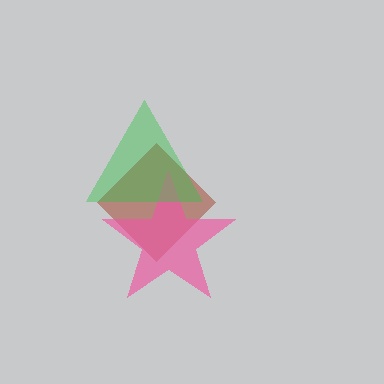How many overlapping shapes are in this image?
There are 3 overlapping shapes in the image.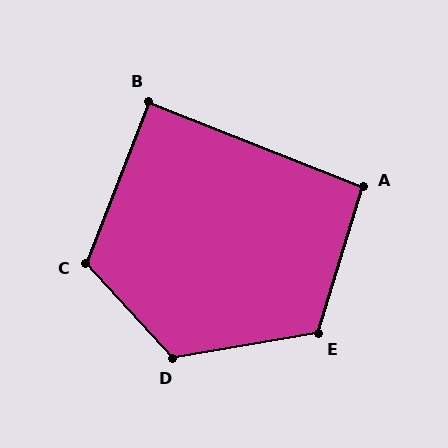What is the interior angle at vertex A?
Approximately 95 degrees (approximately right).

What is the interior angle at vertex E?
Approximately 117 degrees (obtuse).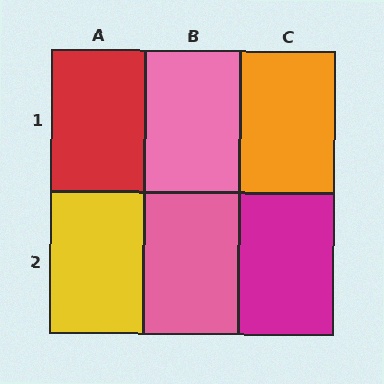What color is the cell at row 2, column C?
Magenta.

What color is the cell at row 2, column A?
Yellow.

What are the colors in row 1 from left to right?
Red, pink, orange.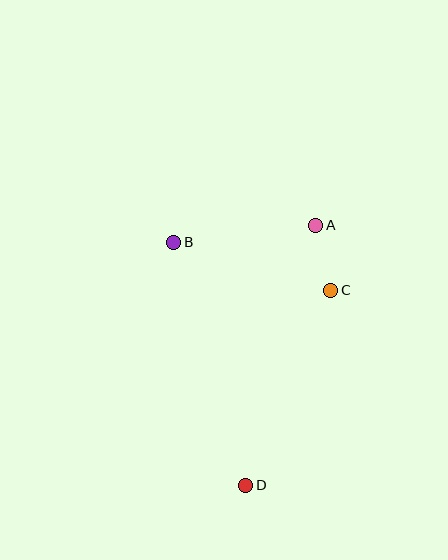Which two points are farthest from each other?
Points A and D are farthest from each other.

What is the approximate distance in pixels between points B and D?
The distance between B and D is approximately 253 pixels.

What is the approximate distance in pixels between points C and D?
The distance between C and D is approximately 213 pixels.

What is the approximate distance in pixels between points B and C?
The distance between B and C is approximately 164 pixels.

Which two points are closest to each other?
Points A and C are closest to each other.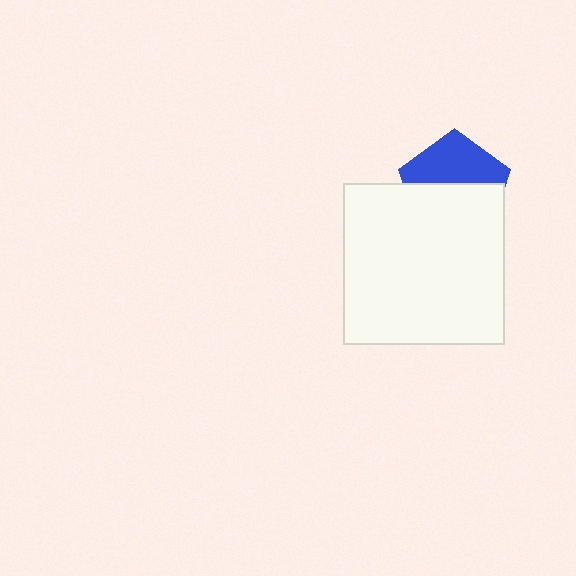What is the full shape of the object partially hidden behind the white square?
The partially hidden object is a blue pentagon.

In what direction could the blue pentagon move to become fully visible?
The blue pentagon could move up. That would shift it out from behind the white square entirely.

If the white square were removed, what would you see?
You would see the complete blue pentagon.